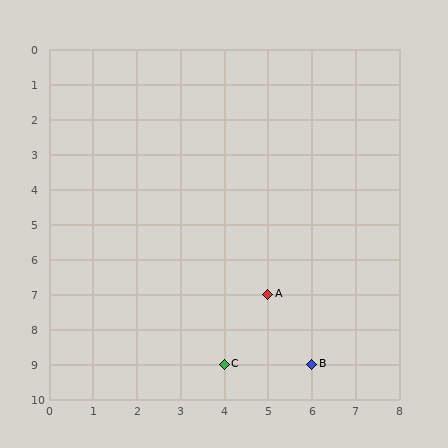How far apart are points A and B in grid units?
Points A and B are 1 column and 2 rows apart (about 2.2 grid units diagonally).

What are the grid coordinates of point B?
Point B is at grid coordinates (6, 9).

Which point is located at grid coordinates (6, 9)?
Point B is at (6, 9).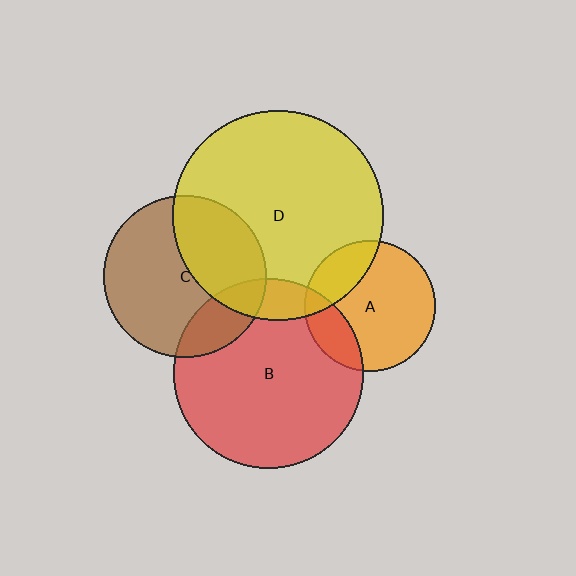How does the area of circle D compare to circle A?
Approximately 2.6 times.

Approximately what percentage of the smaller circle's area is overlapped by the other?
Approximately 20%.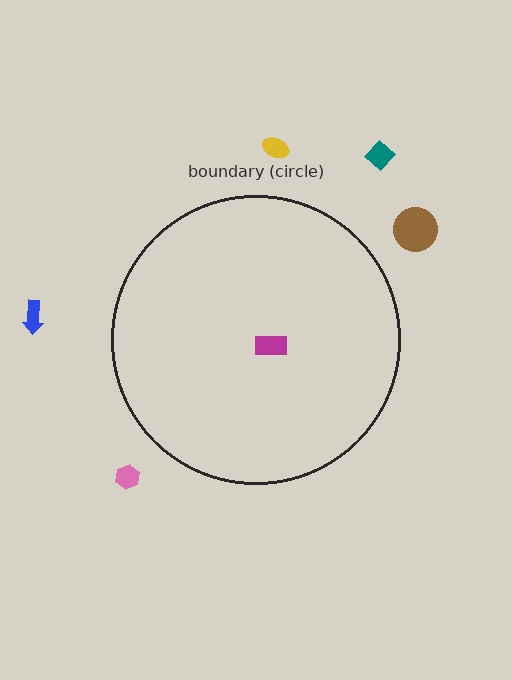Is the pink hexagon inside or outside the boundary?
Outside.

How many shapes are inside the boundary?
1 inside, 5 outside.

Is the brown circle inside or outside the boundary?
Outside.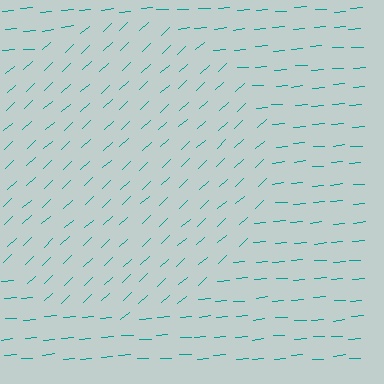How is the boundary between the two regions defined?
The boundary is defined purely by a change in line orientation (approximately 39 degrees difference). All lines are the same color and thickness.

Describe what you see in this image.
The image is filled with small teal line segments. A circle region in the image has lines oriented differently from the surrounding lines, creating a visible texture boundary.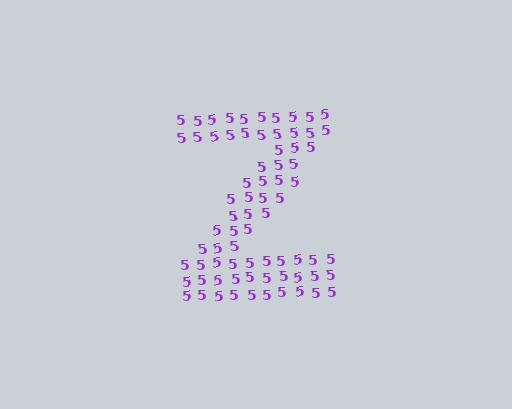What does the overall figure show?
The overall figure shows the letter Z.